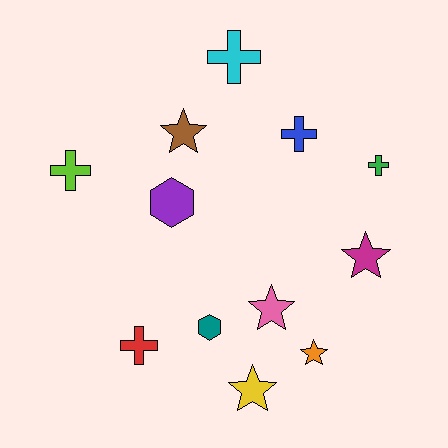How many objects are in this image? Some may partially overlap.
There are 12 objects.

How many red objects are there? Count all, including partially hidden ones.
There is 1 red object.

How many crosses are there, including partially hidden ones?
There are 5 crosses.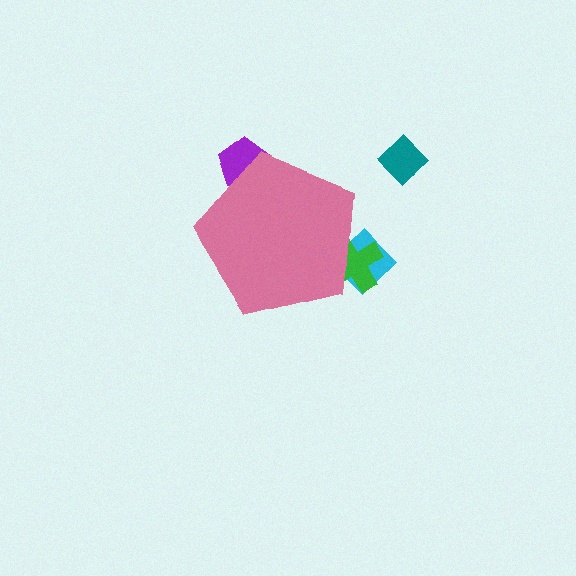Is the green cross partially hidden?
Yes, the green cross is partially hidden behind the pink pentagon.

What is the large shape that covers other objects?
A pink pentagon.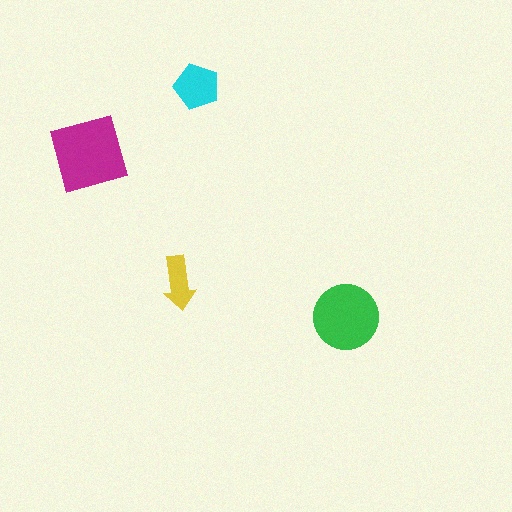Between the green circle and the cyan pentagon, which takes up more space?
The green circle.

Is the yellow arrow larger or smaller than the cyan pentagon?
Smaller.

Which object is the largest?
The magenta diamond.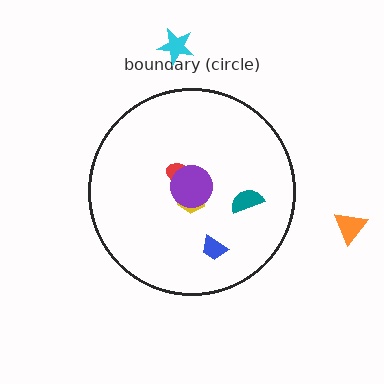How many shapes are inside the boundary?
5 inside, 2 outside.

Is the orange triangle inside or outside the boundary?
Outside.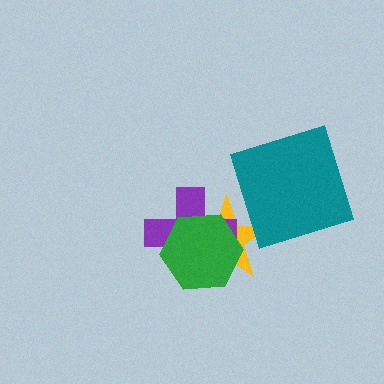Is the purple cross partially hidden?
Yes, it is partially covered by another shape.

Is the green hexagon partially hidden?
No, no other shape covers it.